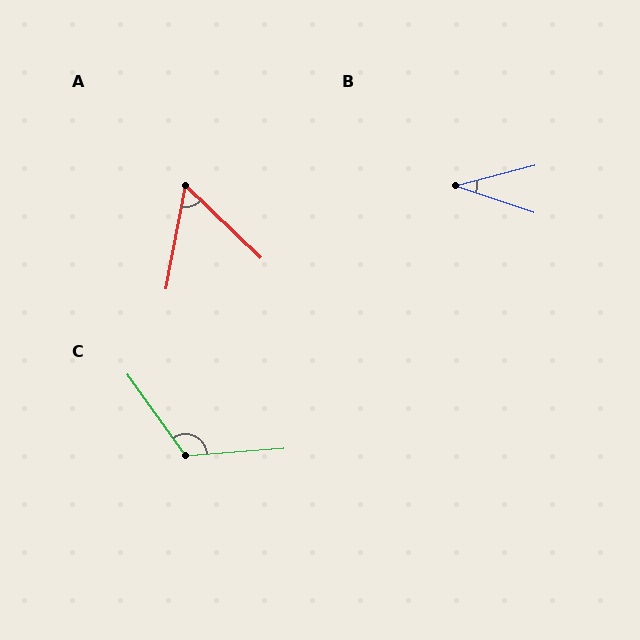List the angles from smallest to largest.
B (33°), A (57°), C (121°).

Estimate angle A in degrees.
Approximately 57 degrees.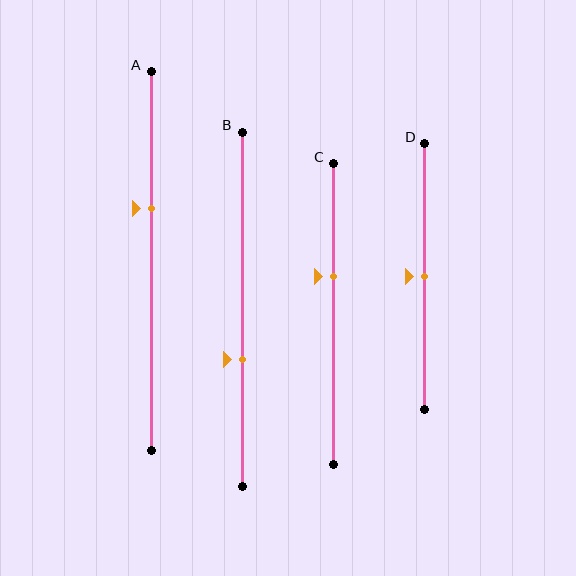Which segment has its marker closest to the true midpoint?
Segment D has its marker closest to the true midpoint.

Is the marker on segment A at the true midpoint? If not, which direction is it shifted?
No, the marker on segment A is shifted upward by about 14% of the segment length.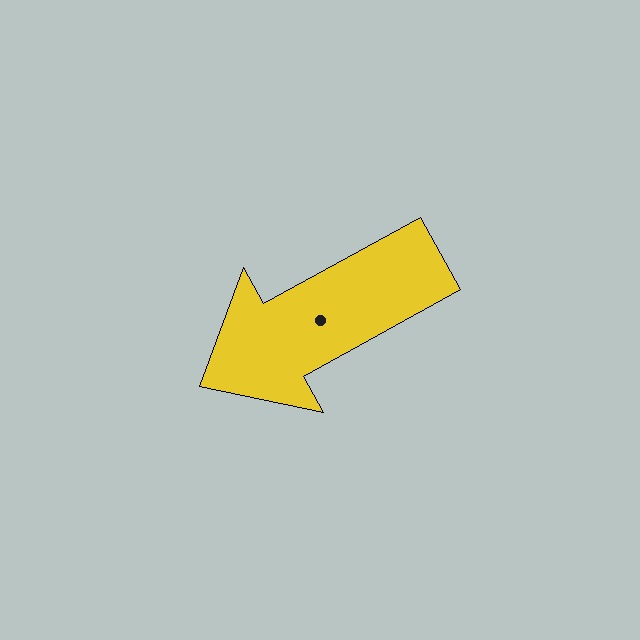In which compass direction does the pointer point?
Southwest.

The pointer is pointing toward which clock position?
Roughly 8 o'clock.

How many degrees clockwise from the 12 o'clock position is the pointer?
Approximately 241 degrees.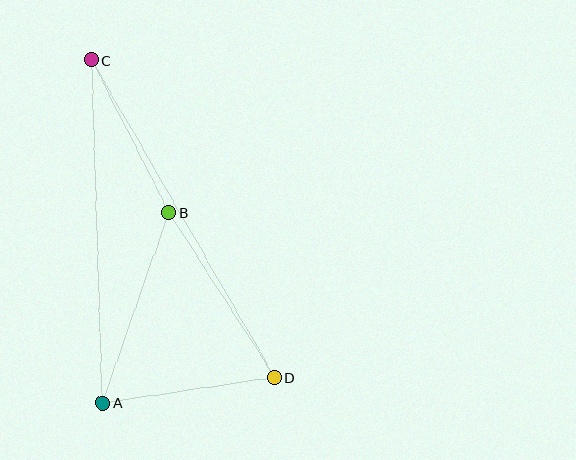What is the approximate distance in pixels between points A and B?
The distance between A and B is approximately 201 pixels.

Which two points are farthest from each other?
Points C and D are farthest from each other.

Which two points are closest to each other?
Points B and C are closest to each other.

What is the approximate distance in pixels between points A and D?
The distance between A and D is approximately 174 pixels.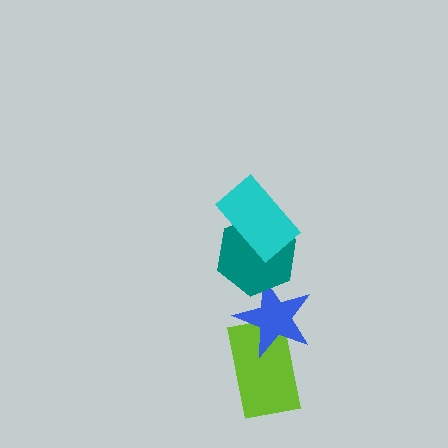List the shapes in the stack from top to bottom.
From top to bottom: the cyan rectangle, the teal hexagon, the blue star, the lime rectangle.